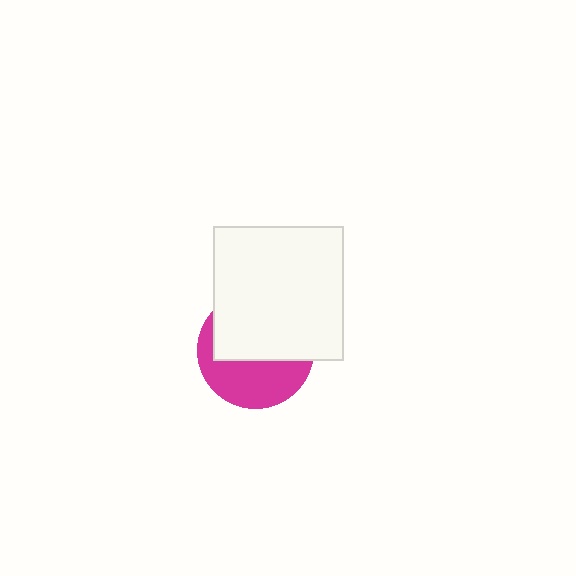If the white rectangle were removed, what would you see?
You would see the complete magenta circle.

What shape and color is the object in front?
The object in front is a white rectangle.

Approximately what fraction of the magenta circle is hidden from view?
Roughly 56% of the magenta circle is hidden behind the white rectangle.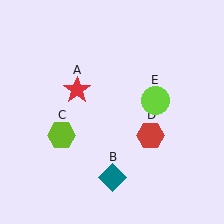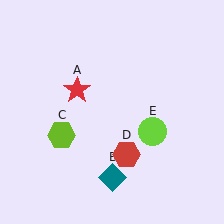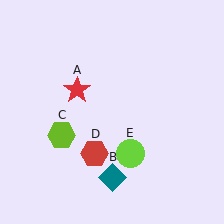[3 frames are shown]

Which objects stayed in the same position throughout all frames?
Red star (object A) and teal diamond (object B) and lime hexagon (object C) remained stationary.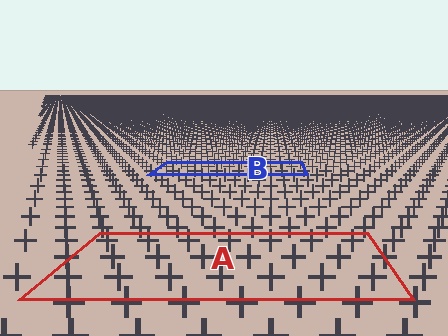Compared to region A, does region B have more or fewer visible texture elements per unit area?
Region B has more texture elements per unit area — they are packed more densely because it is farther away.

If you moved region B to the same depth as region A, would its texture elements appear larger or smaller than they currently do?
They would appear larger. At a closer depth, the same texture elements are projected at a bigger on-screen size.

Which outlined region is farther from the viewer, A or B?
Region B is farther from the viewer — the texture elements inside it appear smaller and more densely packed.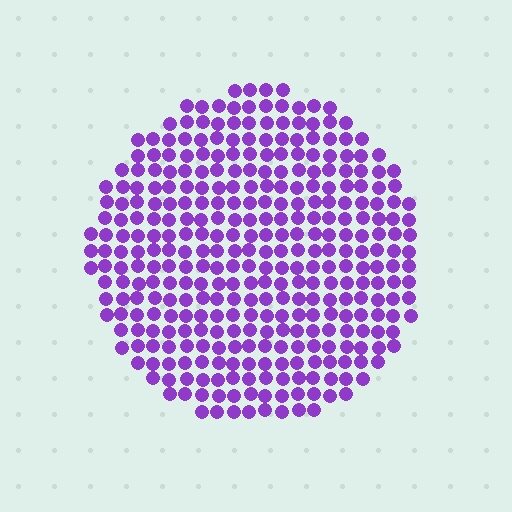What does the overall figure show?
The overall figure shows a circle.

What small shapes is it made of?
It is made of small circles.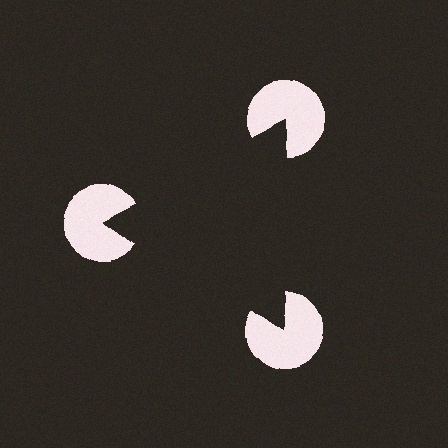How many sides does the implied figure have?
3 sides.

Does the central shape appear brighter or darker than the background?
It typically appears slightly darker than the background, even though no actual brightness change is drawn.